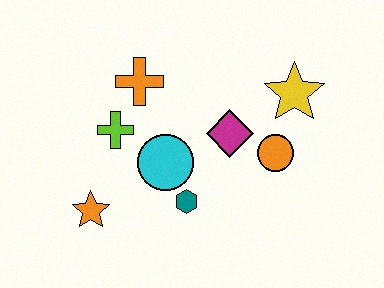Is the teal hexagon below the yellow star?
Yes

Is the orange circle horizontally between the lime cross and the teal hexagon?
No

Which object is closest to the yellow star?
The orange circle is closest to the yellow star.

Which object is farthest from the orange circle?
The orange star is farthest from the orange circle.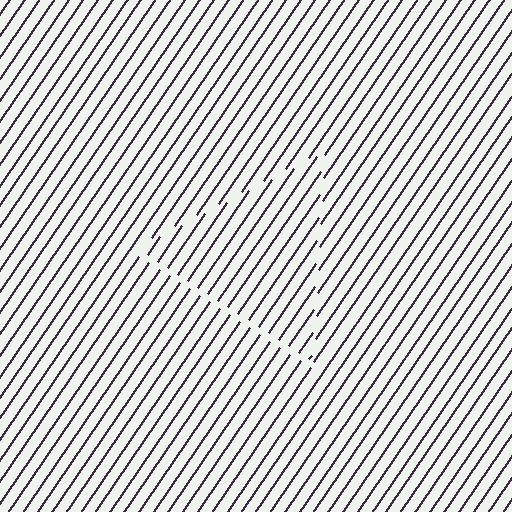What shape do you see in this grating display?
An illusory triangle. The interior of the shape contains the same grating, shifted by half a period — the contour is defined by the phase discontinuity where line-ends from the inner and outer gratings abut.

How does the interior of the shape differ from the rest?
The interior of the shape contains the same grating, shifted by half a period — the contour is defined by the phase discontinuity where line-ends from the inner and outer gratings abut.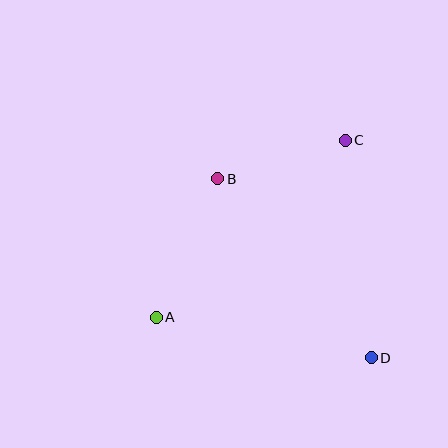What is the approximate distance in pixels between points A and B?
The distance between A and B is approximately 152 pixels.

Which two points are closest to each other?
Points B and C are closest to each other.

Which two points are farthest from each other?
Points A and C are farthest from each other.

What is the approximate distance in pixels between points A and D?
The distance between A and D is approximately 219 pixels.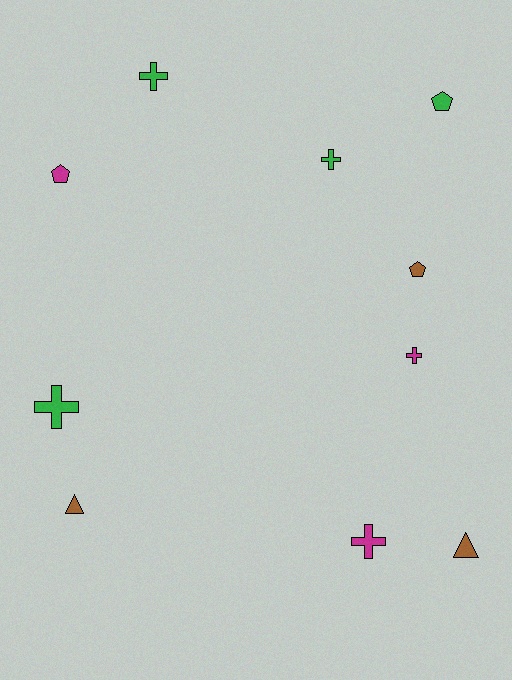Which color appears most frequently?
Green, with 4 objects.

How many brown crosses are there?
There are no brown crosses.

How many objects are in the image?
There are 10 objects.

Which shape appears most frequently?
Cross, with 5 objects.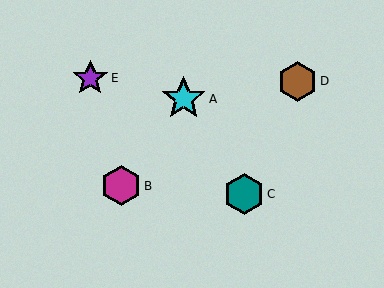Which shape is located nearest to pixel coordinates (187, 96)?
The cyan star (labeled A) at (184, 99) is nearest to that location.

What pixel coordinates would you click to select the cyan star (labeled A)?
Click at (184, 99) to select the cyan star A.